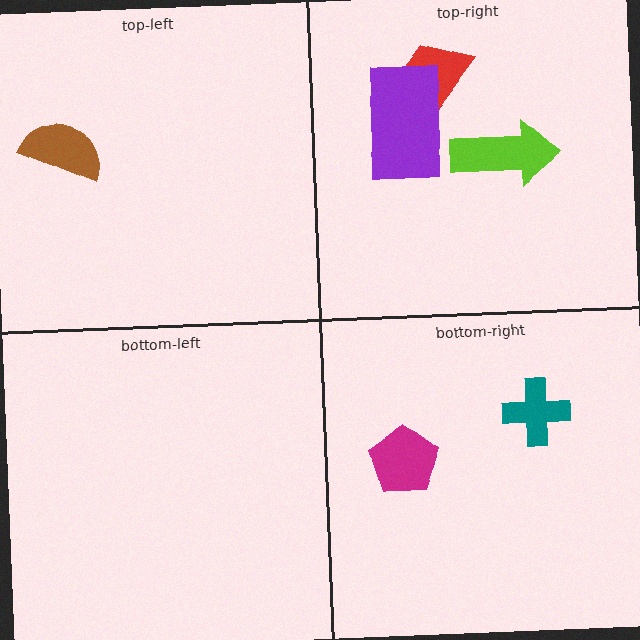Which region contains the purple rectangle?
The top-right region.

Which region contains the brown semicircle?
The top-left region.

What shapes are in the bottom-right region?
The teal cross, the magenta pentagon.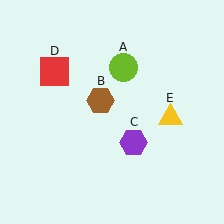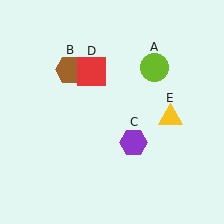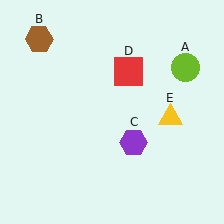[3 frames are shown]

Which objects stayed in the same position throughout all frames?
Purple hexagon (object C) and yellow triangle (object E) remained stationary.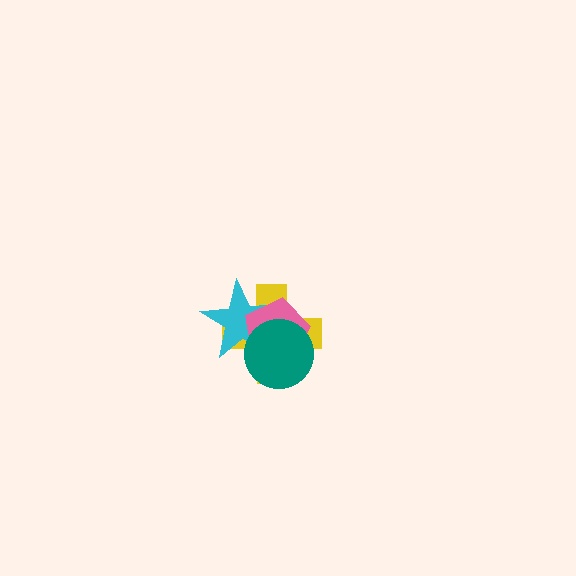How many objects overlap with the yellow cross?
3 objects overlap with the yellow cross.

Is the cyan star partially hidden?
Yes, it is partially covered by another shape.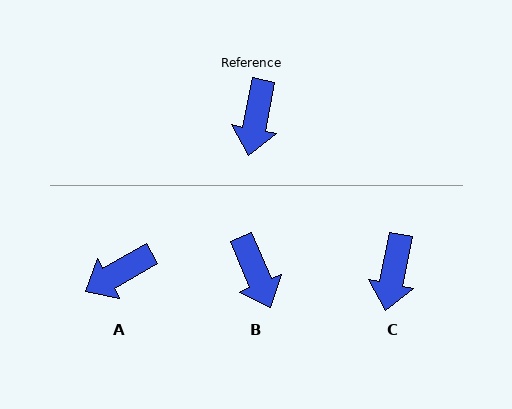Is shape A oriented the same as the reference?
No, it is off by about 49 degrees.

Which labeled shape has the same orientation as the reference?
C.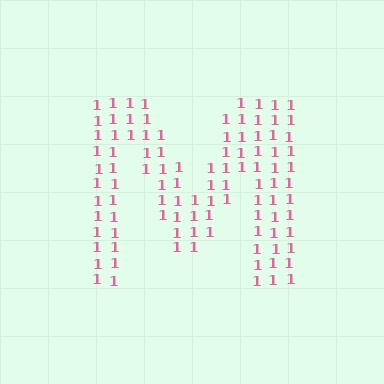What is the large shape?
The large shape is the letter M.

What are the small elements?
The small elements are digit 1's.